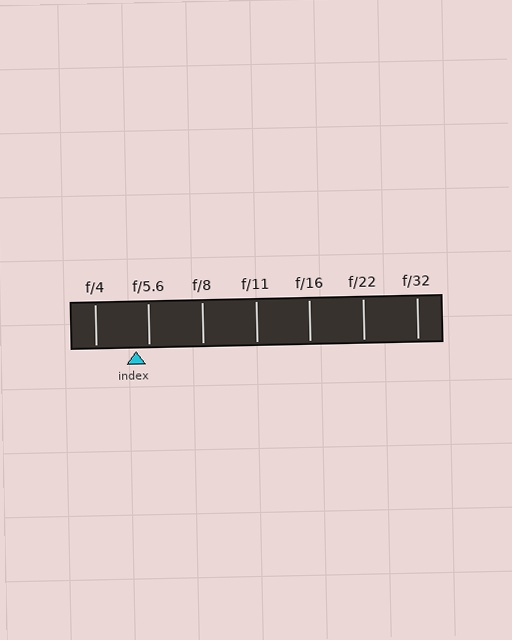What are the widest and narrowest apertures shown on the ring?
The widest aperture shown is f/4 and the narrowest is f/32.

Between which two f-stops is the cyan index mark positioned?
The index mark is between f/4 and f/5.6.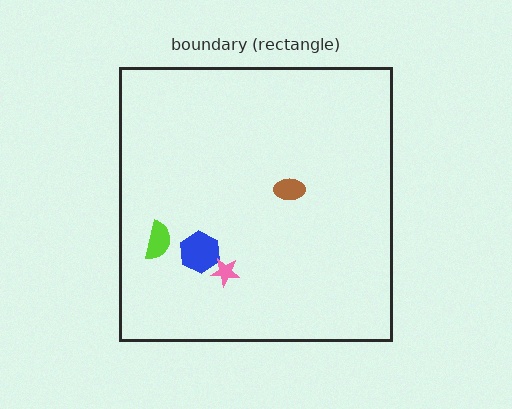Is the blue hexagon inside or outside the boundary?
Inside.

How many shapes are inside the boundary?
4 inside, 0 outside.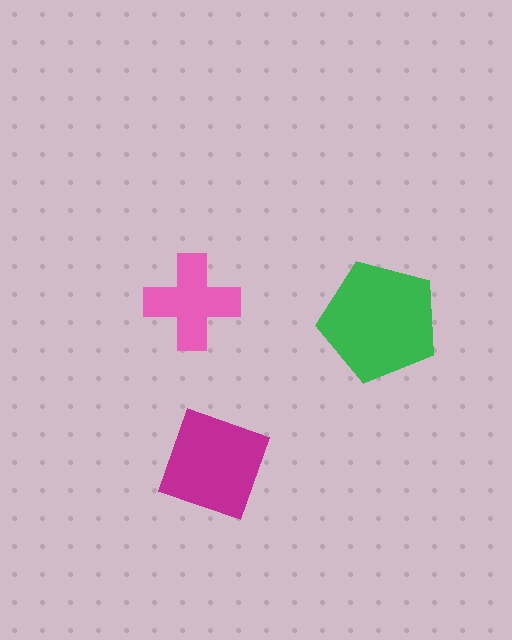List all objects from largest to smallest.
The green pentagon, the magenta diamond, the pink cross.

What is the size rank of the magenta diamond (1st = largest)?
2nd.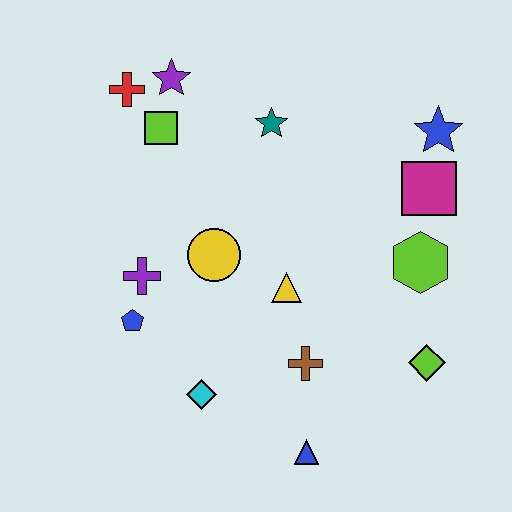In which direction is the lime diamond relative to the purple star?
The lime diamond is below the purple star.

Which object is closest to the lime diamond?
The lime hexagon is closest to the lime diamond.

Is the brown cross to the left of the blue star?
Yes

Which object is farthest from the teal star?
The blue triangle is farthest from the teal star.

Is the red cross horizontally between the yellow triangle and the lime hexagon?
No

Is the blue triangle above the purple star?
No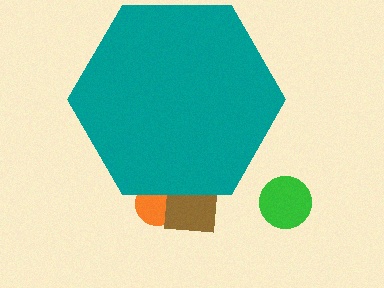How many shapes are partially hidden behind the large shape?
2 shapes are partially hidden.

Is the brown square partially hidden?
Yes, the brown square is partially hidden behind the teal hexagon.